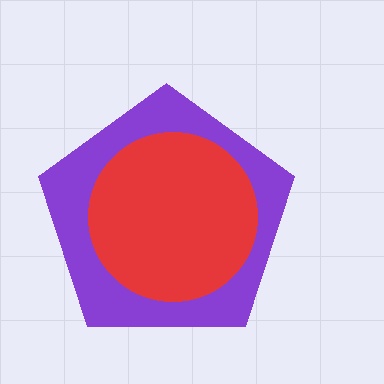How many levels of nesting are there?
2.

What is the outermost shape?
The purple pentagon.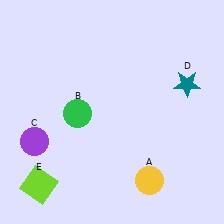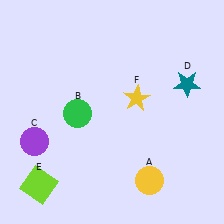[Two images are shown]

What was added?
A yellow star (F) was added in Image 2.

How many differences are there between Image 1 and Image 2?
There is 1 difference between the two images.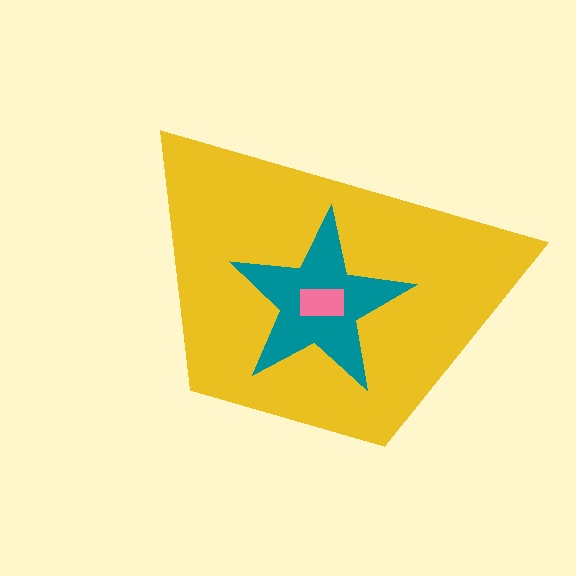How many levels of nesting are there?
3.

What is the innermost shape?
The pink rectangle.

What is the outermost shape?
The yellow trapezoid.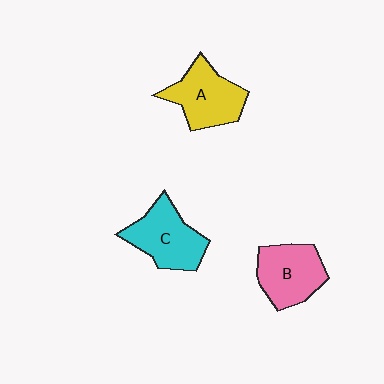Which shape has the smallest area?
Shape B (pink).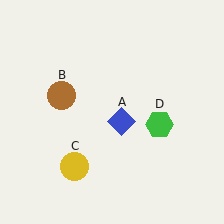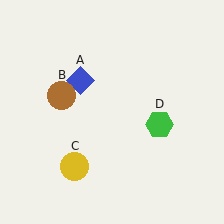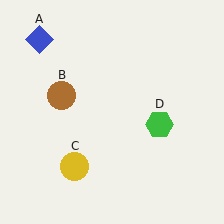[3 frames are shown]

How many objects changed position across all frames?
1 object changed position: blue diamond (object A).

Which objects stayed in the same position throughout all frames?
Brown circle (object B) and yellow circle (object C) and green hexagon (object D) remained stationary.